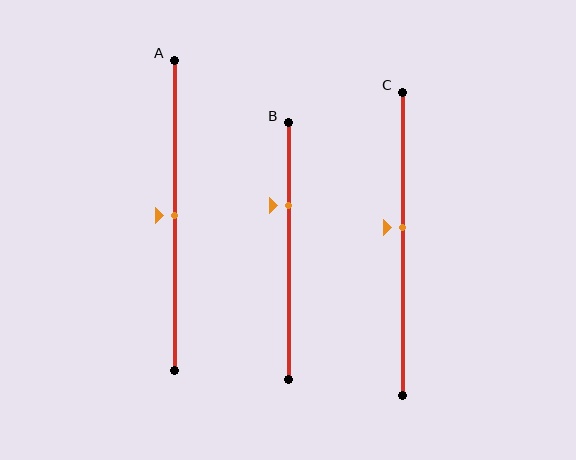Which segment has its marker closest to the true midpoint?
Segment A has its marker closest to the true midpoint.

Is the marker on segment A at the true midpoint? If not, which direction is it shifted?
Yes, the marker on segment A is at the true midpoint.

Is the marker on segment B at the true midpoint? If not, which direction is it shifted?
No, the marker on segment B is shifted upward by about 18% of the segment length.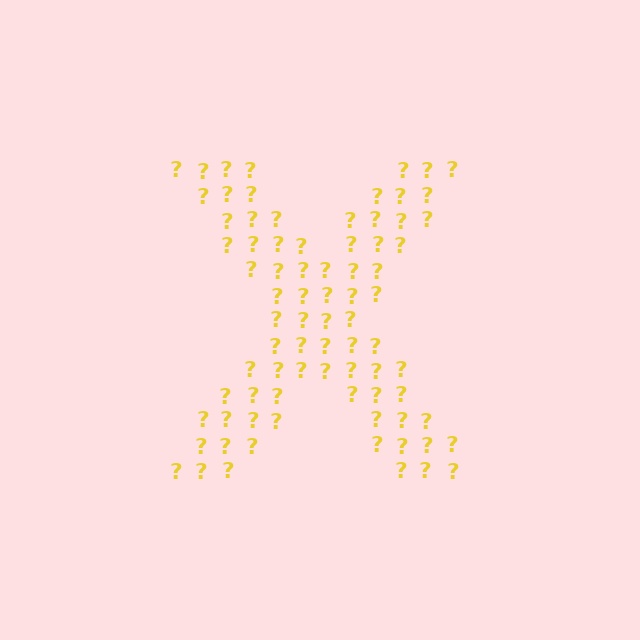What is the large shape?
The large shape is the letter X.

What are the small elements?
The small elements are question marks.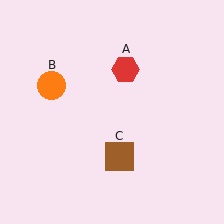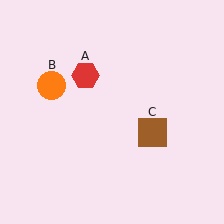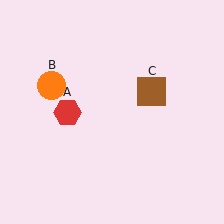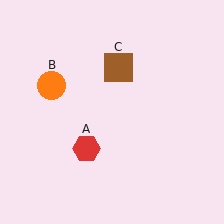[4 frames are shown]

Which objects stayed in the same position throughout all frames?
Orange circle (object B) remained stationary.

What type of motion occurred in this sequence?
The red hexagon (object A), brown square (object C) rotated counterclockwise around the center of the scene.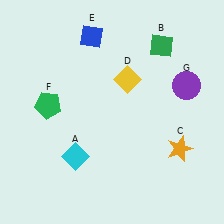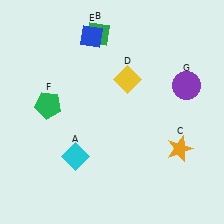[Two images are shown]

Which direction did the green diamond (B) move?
The green diamond (B) moved left.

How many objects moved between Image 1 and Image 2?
1 object moved between the two images.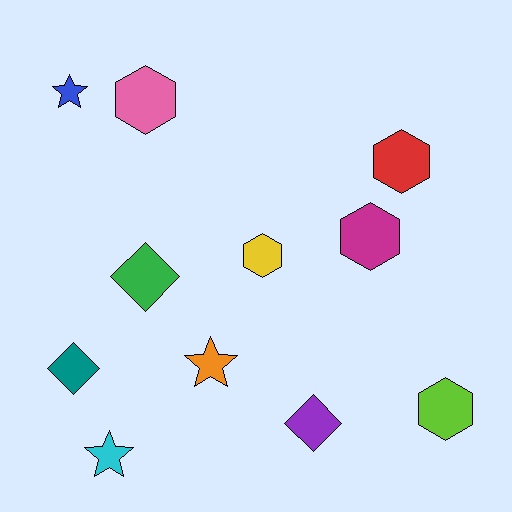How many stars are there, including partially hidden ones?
There are 3 stars.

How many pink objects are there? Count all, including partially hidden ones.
There is 1 pink object.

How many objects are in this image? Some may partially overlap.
There are 11 objects.